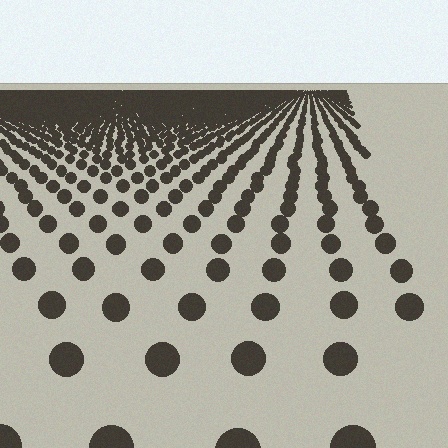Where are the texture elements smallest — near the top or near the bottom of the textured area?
Near the top.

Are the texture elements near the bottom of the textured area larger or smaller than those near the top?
Larger. Near the bottom, elements are closer to the viewer and appear at a bigger on-screen size.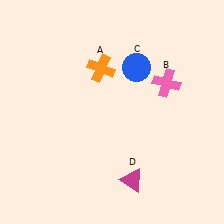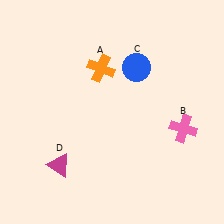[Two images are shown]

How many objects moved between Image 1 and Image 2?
2 objects moved between the two images.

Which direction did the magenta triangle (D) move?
The magenta triangle (D) moved left.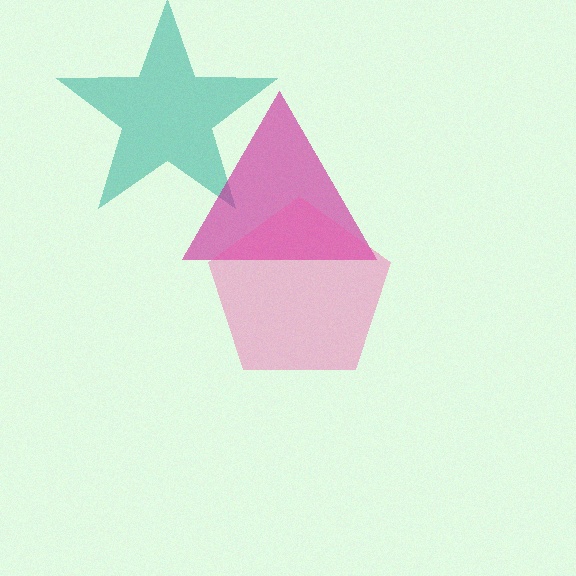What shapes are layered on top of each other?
The layered shapes are: a teal star, a magenta triangle, a pink pentagon.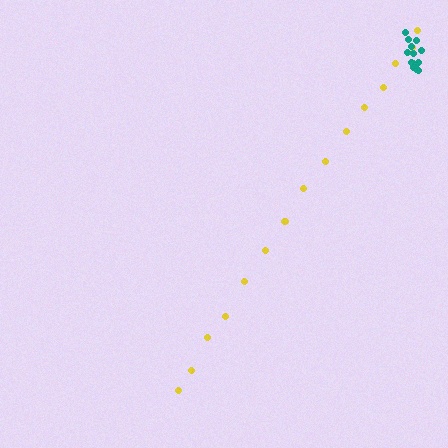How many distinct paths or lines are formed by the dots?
There are 2 distinct paths.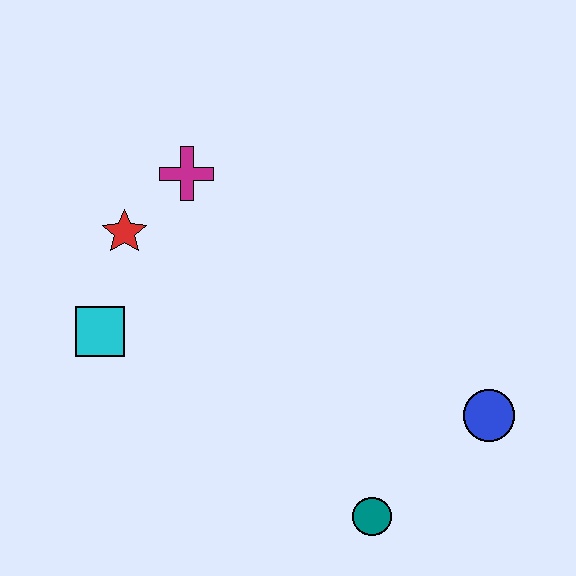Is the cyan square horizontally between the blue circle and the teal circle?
No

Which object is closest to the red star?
The magenta cross is closest to the red star.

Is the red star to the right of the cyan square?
Yes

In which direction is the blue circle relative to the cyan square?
The blue circle is to the right of the cyan square.